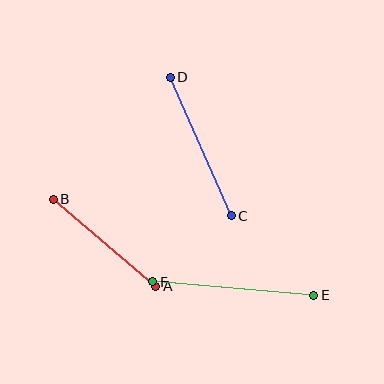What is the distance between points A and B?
The distance is approximately 135 pixels.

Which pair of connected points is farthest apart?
Points E and F are farthest apart.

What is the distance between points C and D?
The distance is approximately 152 pixels.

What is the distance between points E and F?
The distance is approximately 161 pixels.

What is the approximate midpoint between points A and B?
The midpoint is at approximately (104, 243) pixels.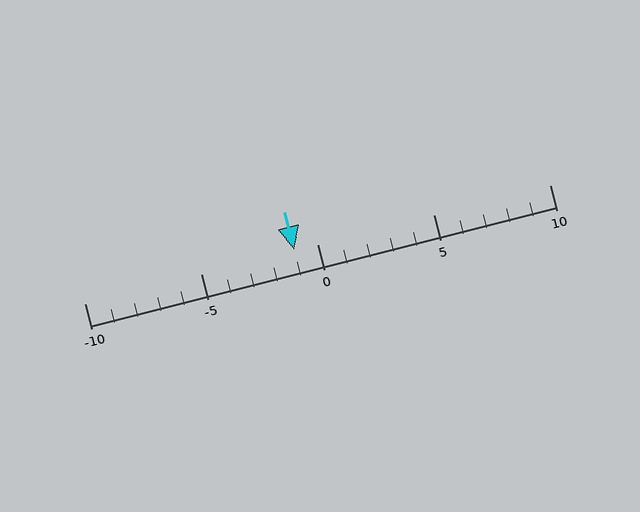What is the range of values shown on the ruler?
The ruler shows values from -10 to 10.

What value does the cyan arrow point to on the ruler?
The cyan arrow points to approximately -1.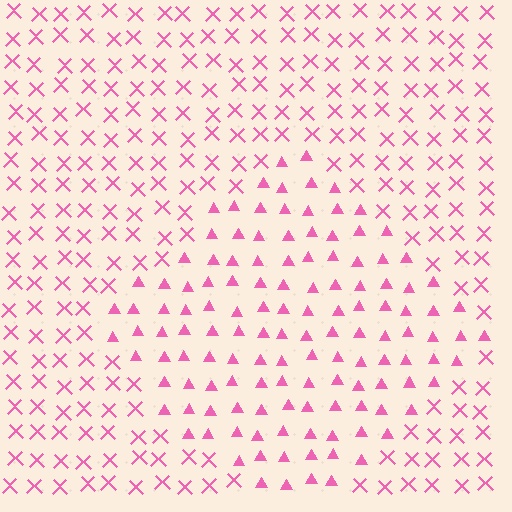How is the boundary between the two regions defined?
The boundary is defined by a change in element shape: triangles inside vs. X marks outside. All elements share the same color and spacing.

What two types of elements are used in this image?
The image uses triangles inside the diamond region and X marks outside it.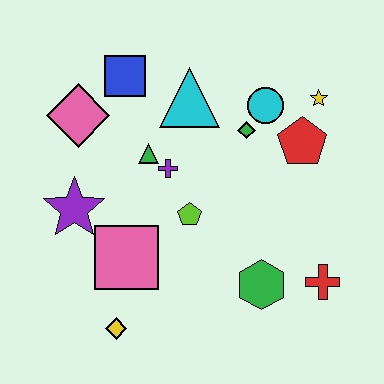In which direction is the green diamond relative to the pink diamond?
The green diamond is to the right of the pink diamond.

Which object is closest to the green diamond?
The cyan circle is closest to the green diamond.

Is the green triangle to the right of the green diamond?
No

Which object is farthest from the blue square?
The red cross is farthest from the blue square.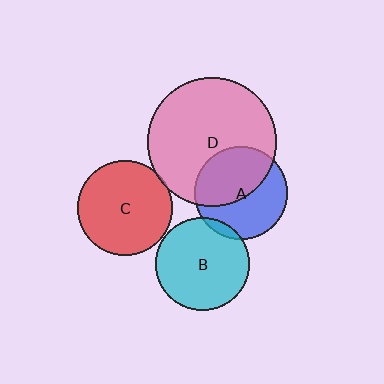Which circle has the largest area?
Circle D (pink).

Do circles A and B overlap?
Yes.